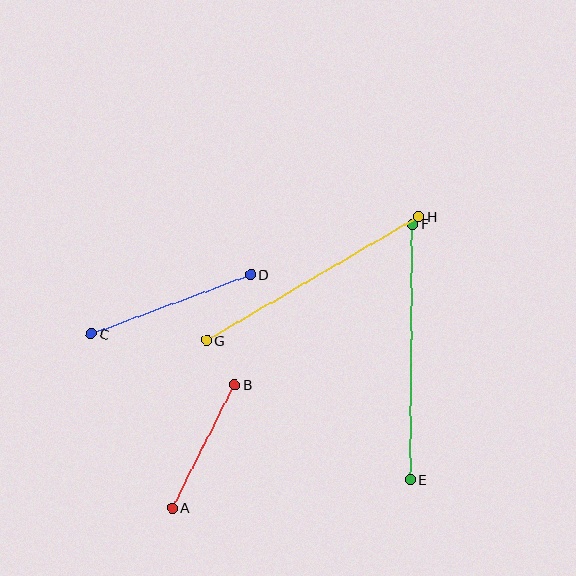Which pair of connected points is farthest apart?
Points E and F are farthest apart.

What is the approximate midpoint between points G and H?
The midpoint is at approximately (313, 279) pixels.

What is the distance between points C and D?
The distance is approximately 170 pixels.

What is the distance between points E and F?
The distance is approximately 255 pixels.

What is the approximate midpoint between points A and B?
The midpoint is at approximately (204, 446) pixels.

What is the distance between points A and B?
The distance is approximately 138 pixels.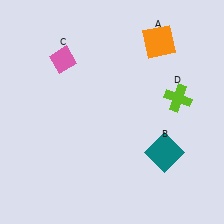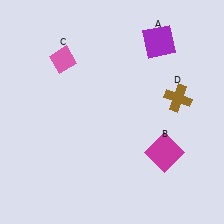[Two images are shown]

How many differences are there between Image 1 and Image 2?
There are 3 differences between the two images.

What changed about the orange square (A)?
In Image 1, A is orange. In Image 2, it changed to purple.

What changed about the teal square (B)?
In Image 1, B is teal. In Image 2, it changed to magenta.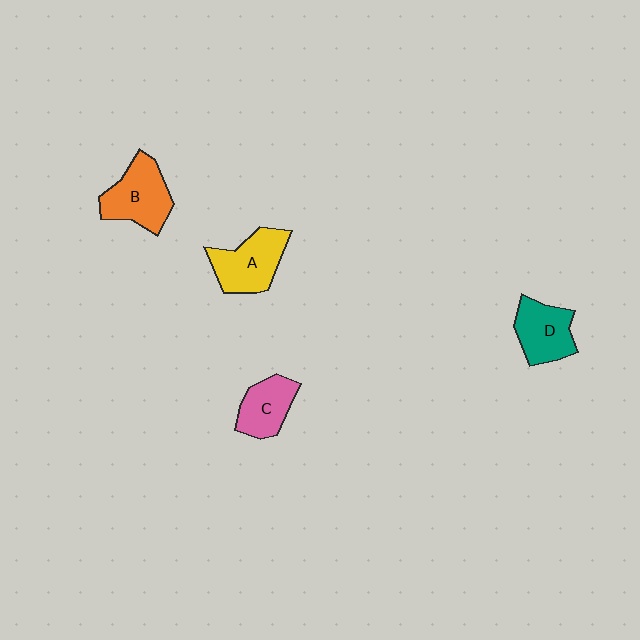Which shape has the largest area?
Shape B (orange).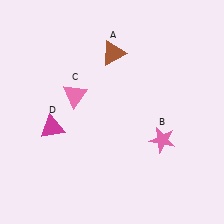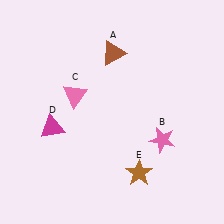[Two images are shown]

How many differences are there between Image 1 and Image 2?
There is 1 difference between the two images.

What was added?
A brown star (E) was added in Image 2.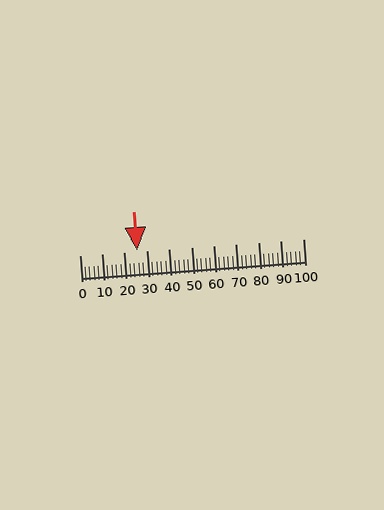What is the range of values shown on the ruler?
The ruler shows values from 0 to 100.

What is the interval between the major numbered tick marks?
The major tick marks are spaced 10 units apart.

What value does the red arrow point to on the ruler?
The red arrow points to approximately 26.